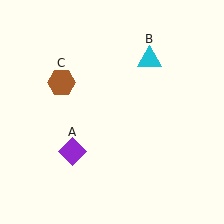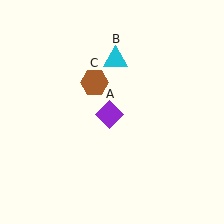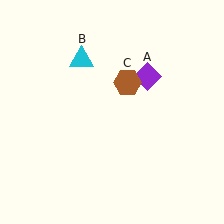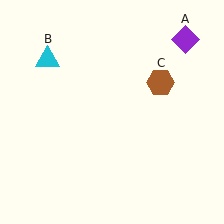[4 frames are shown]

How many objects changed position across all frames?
3 objects changed position: purple diamond (object A), cyan triangle (object B), brown hexagon (object C).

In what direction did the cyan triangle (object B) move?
The cyan triangle (object B) moved left.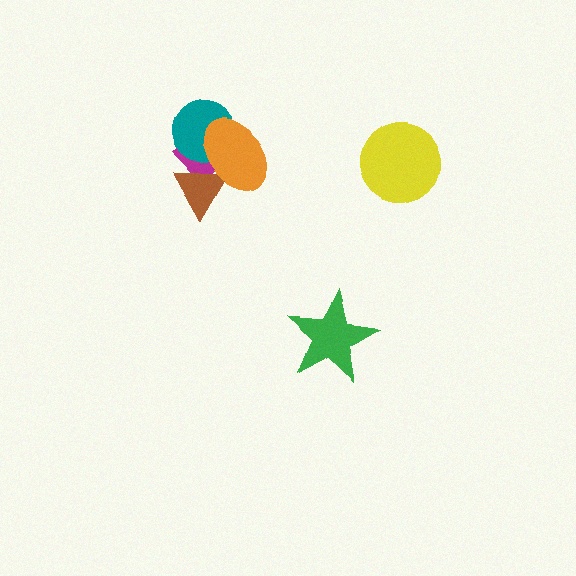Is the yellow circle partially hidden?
No, no other shape covers it.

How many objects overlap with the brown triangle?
2 objects overlap with the brown triangle.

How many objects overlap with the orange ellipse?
3 objects overlap with the orange ellipse.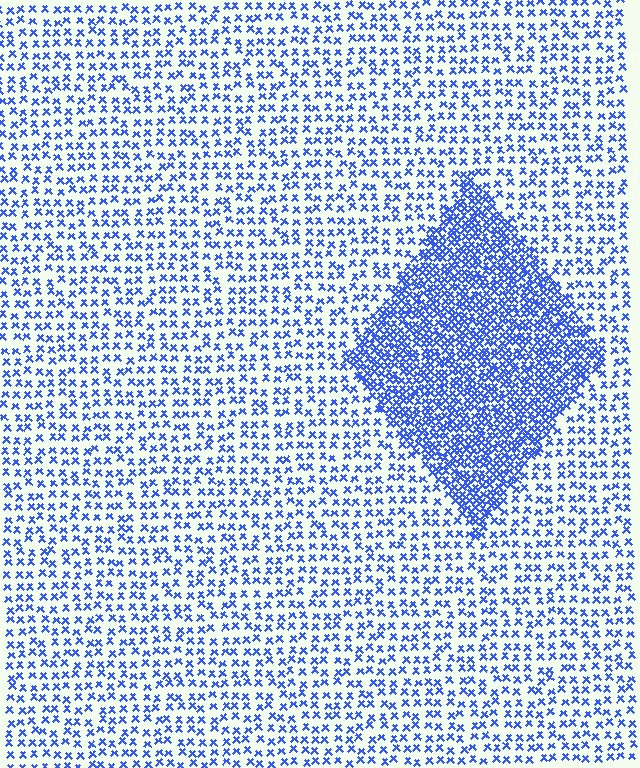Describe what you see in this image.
The image contains small blue elements arranged at two different densities. A diamond-shaped region is visible where the elements are more densely packed than the surrounding area.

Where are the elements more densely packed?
The elements are more densely packed inside the diamond boundary.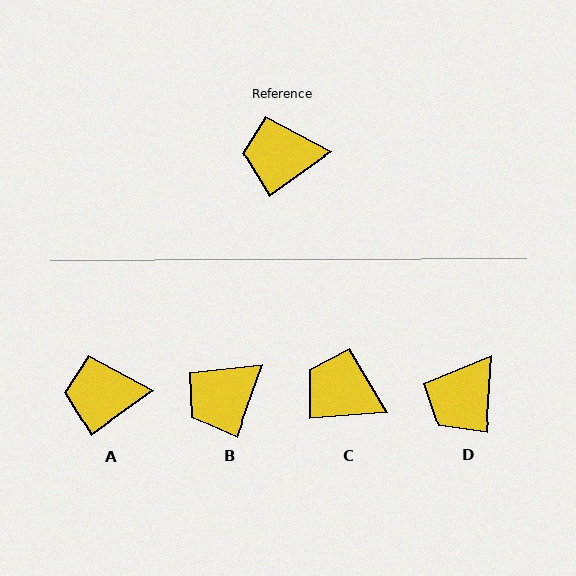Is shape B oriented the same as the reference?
No, it is off by about 35 degrees.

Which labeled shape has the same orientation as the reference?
A.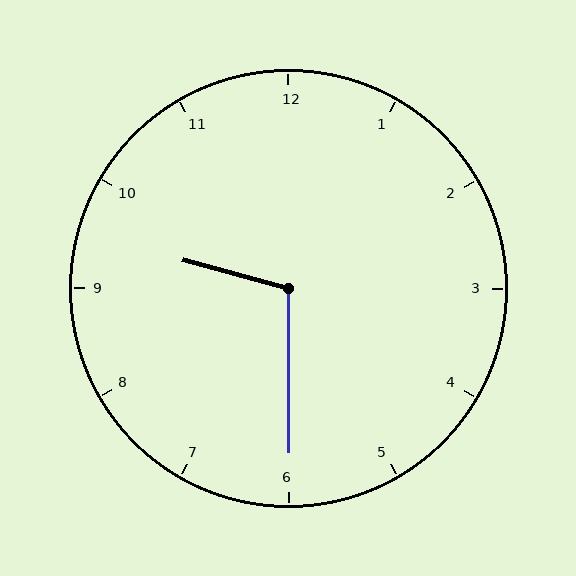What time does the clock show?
9:30.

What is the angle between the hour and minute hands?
Approximately 105 degrees.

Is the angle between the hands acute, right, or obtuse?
It is obtuse.